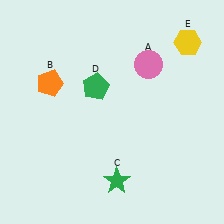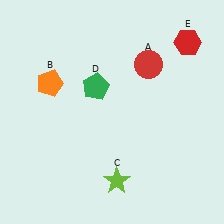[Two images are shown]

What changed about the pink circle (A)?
In Image 1, A is pink. In Image 2, it changed to red.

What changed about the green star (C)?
In Image 1, C is green. In Image 2, it changed to lime.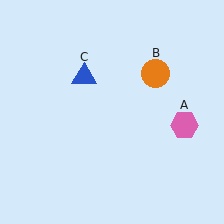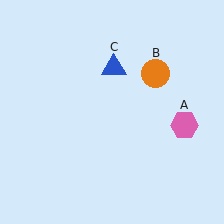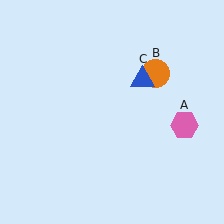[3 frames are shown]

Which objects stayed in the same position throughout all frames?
Pink hexagon (object A) and orange circle (object B) remained stationary.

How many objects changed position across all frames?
1 object changed position: blue triangle (object C).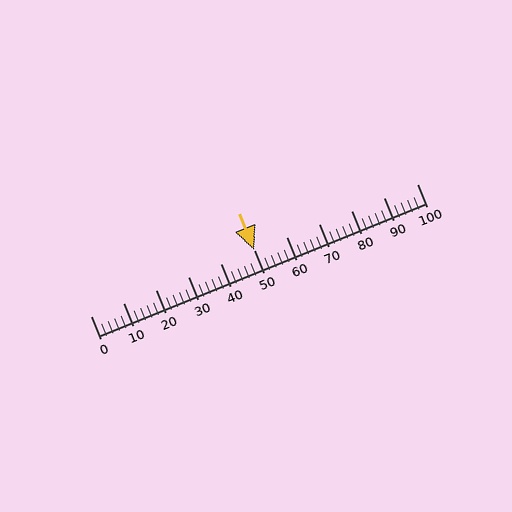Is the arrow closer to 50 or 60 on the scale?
The arrow is closer to 50.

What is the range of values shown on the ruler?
The ruler shows values from 0 to 100.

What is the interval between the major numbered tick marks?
The major tick marks are spaced 10 units apart.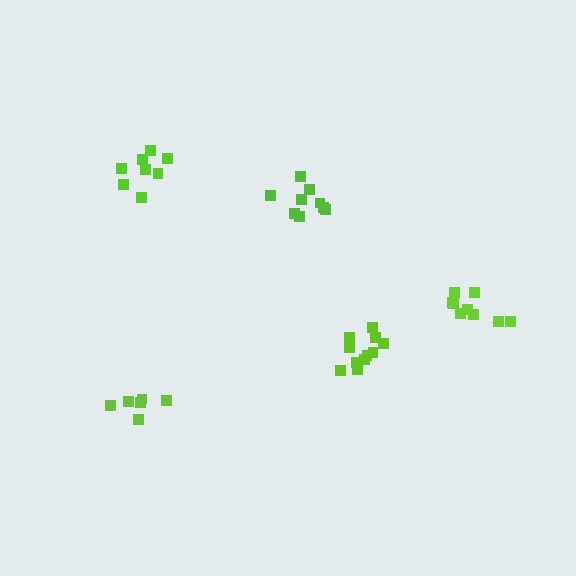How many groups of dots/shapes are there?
There are 5 groups.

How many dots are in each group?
Group 1: 11 dots, Group 2: 8 dots, Group 3: 9 dots, Group 4: 6 dots, Group 5: 9 dots (43 total).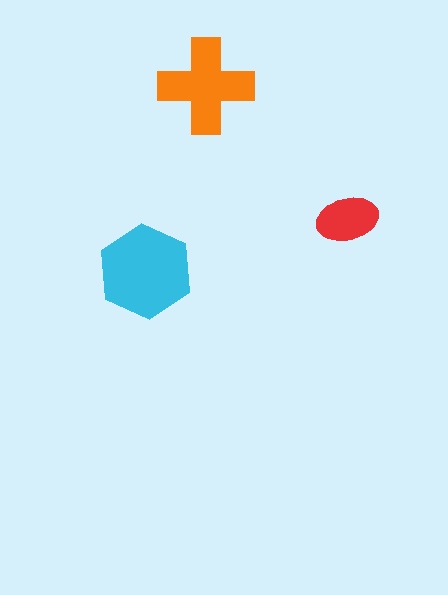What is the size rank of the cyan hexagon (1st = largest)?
1st.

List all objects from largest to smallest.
The cyan hexagon, the orange cross, the red ellipse.